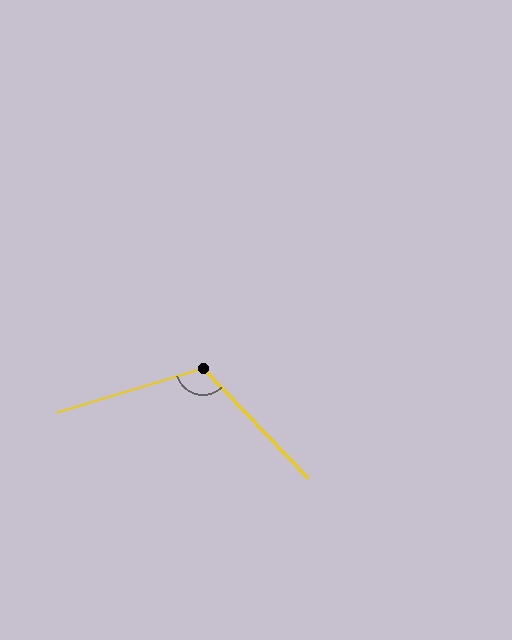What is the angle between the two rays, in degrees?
Approximately 117 degrees.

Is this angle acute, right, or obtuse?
It is obtuse.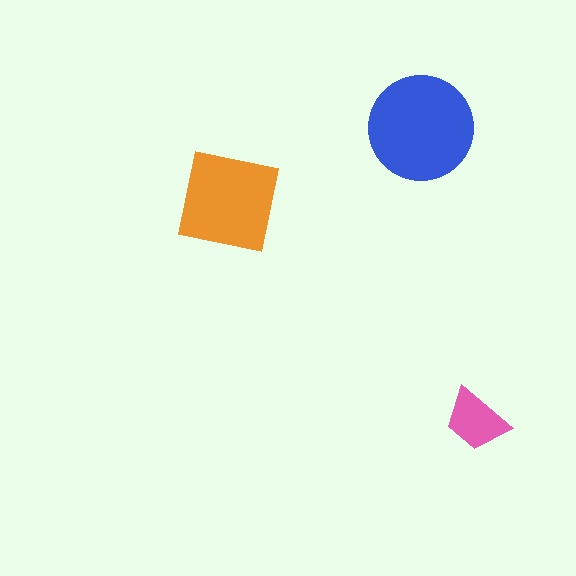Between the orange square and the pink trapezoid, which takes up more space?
The orange square.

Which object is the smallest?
The pink trapezoid.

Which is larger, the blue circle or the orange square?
The blue circle.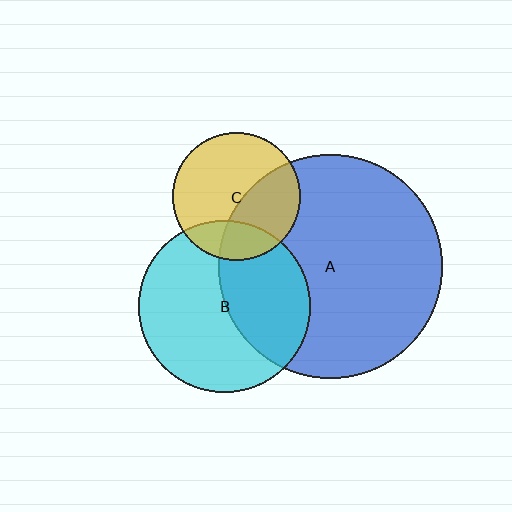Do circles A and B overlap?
Yes.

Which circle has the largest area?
Circle A (blue).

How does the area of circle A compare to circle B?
Approximately 1.7 times.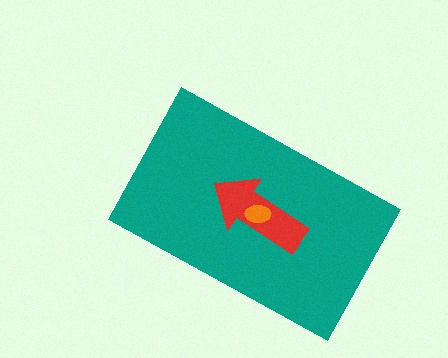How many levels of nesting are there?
3.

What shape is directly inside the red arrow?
The orange ellipse.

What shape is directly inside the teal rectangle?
The red arrow.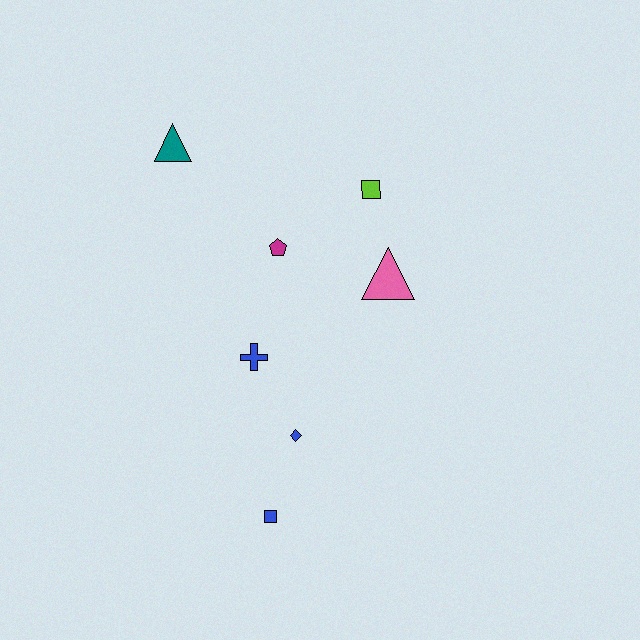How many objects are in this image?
There are 7 objects.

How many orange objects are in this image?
There are no orange objects.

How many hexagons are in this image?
There are no hexagons.